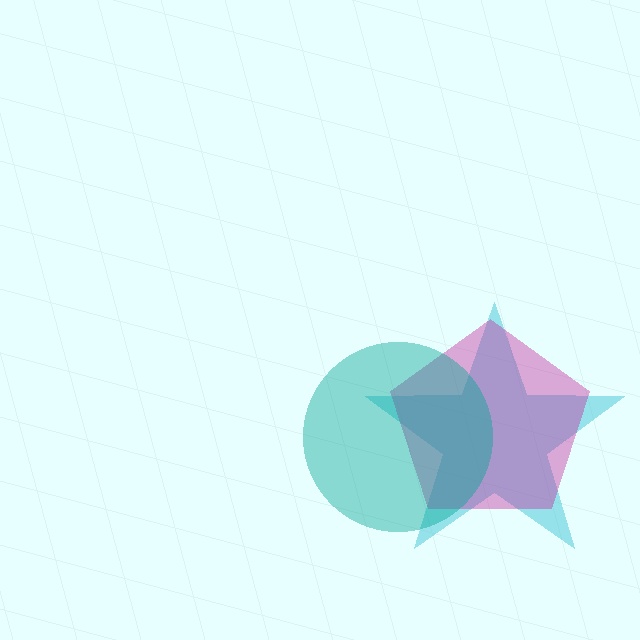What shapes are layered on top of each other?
The layered shapes are: a cyan star, a magenta pentagon, a teal circle.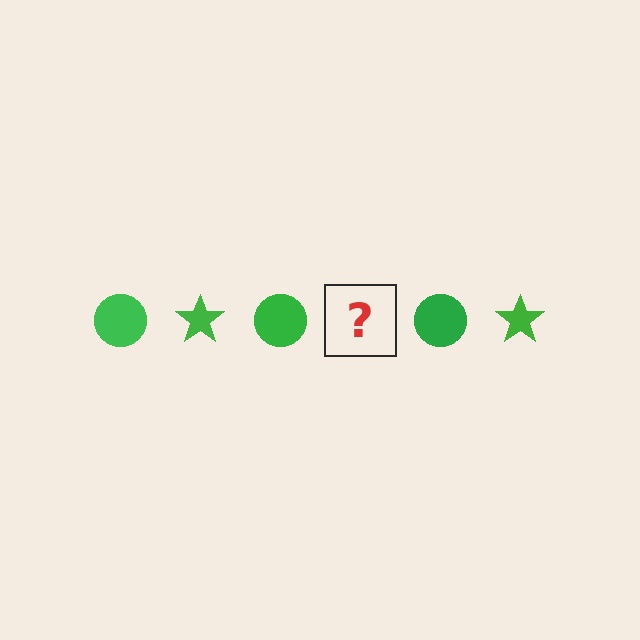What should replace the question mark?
The question mark should be replaced with a green star.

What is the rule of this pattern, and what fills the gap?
The rule is that the pattern cycles through circle, star shapes in green. The gap should be filled with a green star.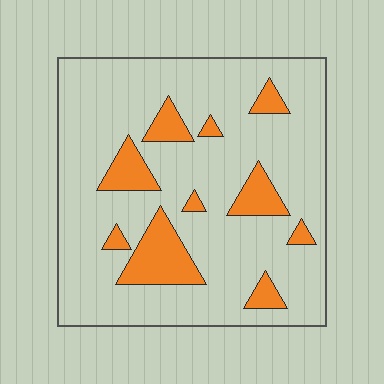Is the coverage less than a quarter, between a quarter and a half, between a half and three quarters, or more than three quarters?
Less than a quarter.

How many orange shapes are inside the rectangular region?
10.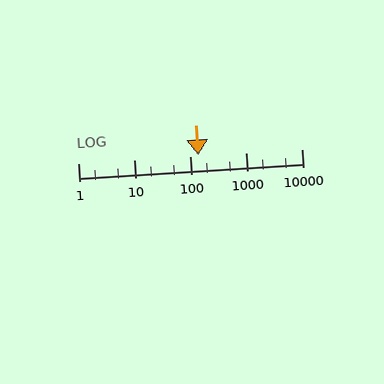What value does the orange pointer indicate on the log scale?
The pointer indicates approximately 140.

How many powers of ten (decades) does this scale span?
The scale spans 4 decades, from 1 to 10000.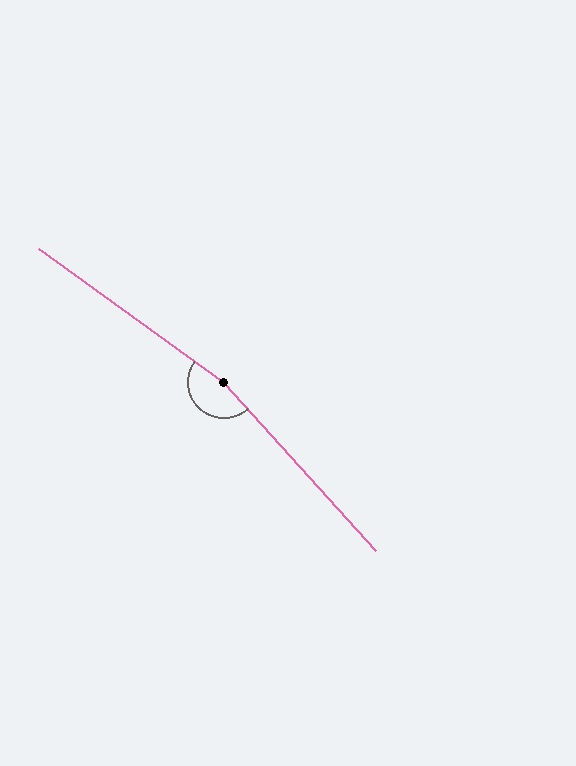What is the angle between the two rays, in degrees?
Approximately 168 degrees.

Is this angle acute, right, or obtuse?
It is obtuse.